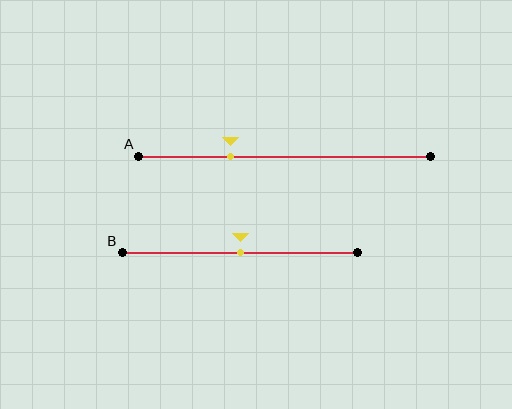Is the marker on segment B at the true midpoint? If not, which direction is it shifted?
Yes, the marker on segment B is at the true midpoint.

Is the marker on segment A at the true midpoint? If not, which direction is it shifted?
No, the marker on segment A is shifted to the left by about 19% of the segment length.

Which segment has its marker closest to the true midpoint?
Segment B has its marker closest to the true midpoint.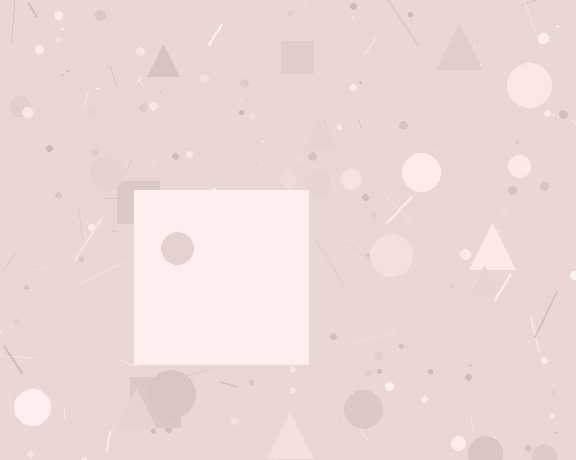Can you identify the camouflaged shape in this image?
The camouflaged shape is a square.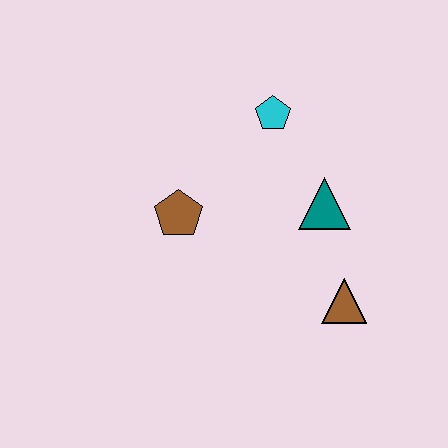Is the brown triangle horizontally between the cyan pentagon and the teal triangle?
No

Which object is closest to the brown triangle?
The teal triangle is closest to the brown triangle.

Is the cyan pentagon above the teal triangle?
Yes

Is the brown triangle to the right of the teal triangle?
Yes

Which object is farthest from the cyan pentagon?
The brown triangle is farthest from the cyan pentagon.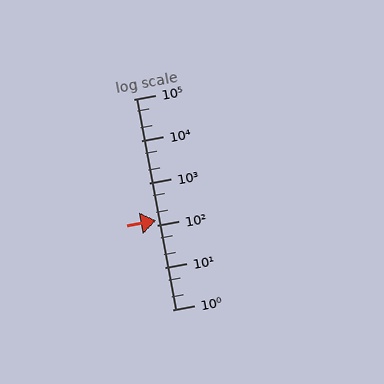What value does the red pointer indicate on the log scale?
The pointer indicates approximately 130.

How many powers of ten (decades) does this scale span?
The scale spans 5 decades, from 1 to 100000.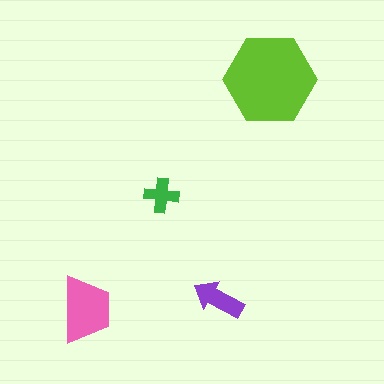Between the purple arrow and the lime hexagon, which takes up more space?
The lime hexagon.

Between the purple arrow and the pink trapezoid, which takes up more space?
The pink trapezoid.